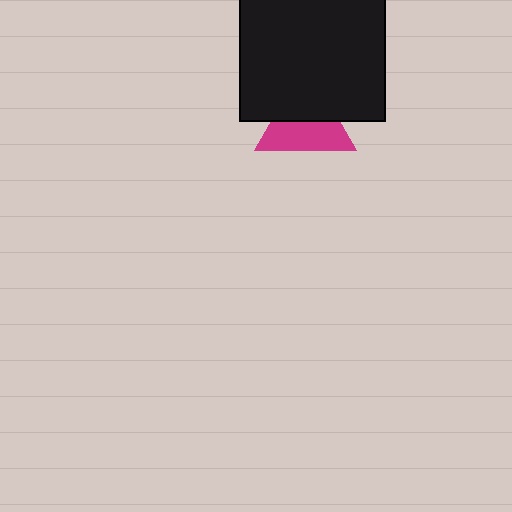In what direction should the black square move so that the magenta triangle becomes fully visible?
The black square should move up. That is the shortest direction to clear the overlap and leave the magenta triangle fully visible.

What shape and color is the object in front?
The object in front is a black square.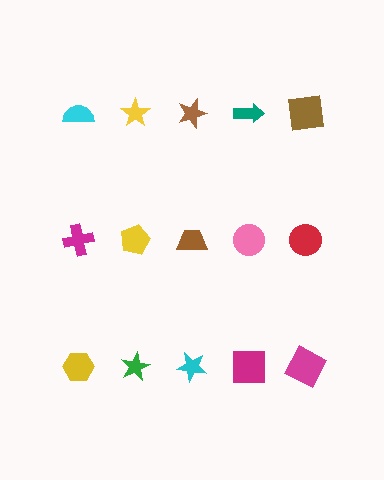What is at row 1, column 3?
A brown star.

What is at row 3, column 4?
A magenta square.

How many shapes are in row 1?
5 shapes.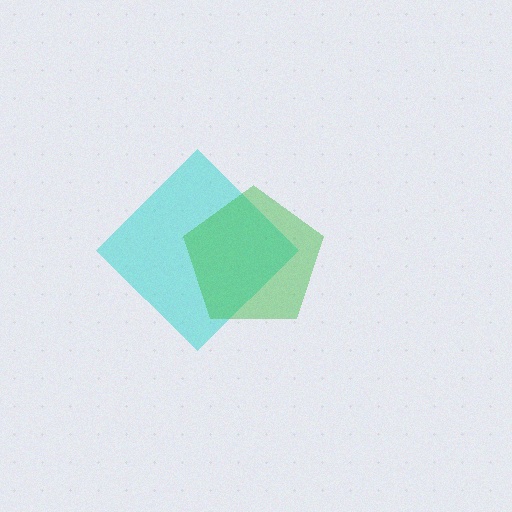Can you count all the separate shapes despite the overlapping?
Yes, there are 2 separate shapes.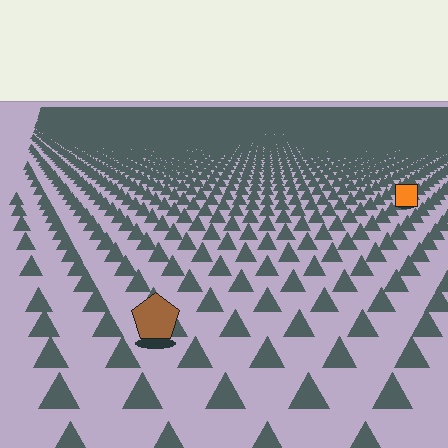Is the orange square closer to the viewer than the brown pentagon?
No. The brown pentagon is closer — you can tell from the texture gradient: the ground texture is coarser near it.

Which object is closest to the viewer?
The brown pentagon is closest. The texture marks near it are larger and more spread out.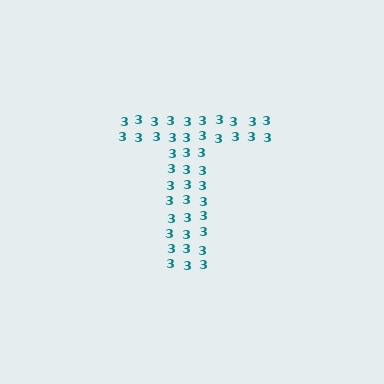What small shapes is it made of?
It is made of small digit 3's.